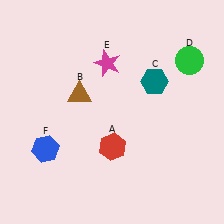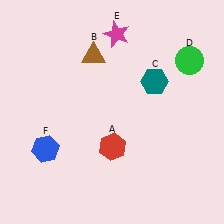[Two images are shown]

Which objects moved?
The objects that moved are: the brown triangle (B), the magenta star (E).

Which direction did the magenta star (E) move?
The magenta star (E) moved up.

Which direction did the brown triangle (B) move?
The brown triangle (B) moved up.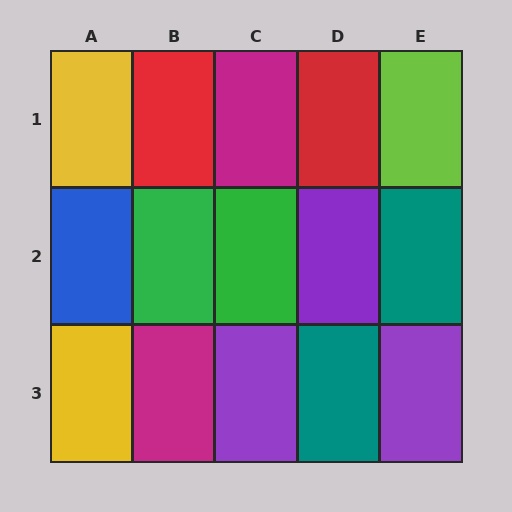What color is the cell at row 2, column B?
Green.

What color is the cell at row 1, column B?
Red.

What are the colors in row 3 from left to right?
Yellow, magenta, purple, teal, purple.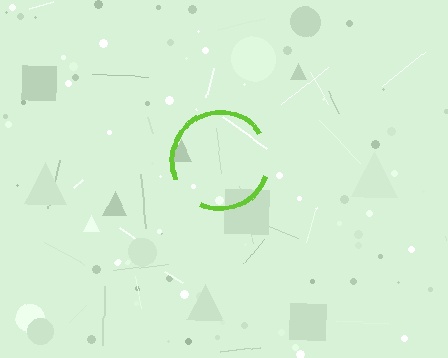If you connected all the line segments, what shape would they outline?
They would outline a circle.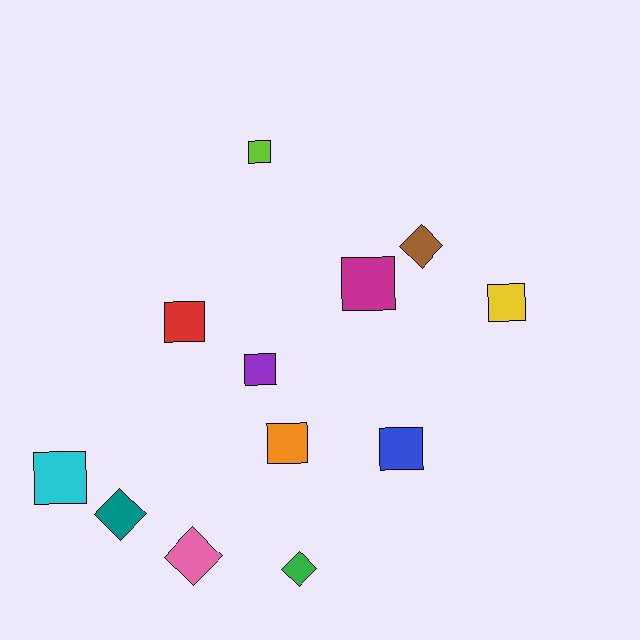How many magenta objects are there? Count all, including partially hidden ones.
There is 1 magenta object.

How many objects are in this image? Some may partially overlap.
There are 12 objects.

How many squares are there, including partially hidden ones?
There are 8 squares.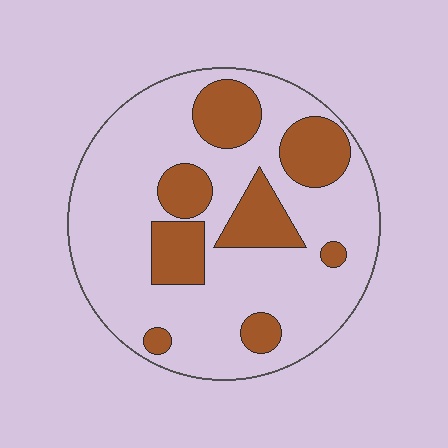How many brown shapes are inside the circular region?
8.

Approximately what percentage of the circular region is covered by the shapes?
Approximately 25%.